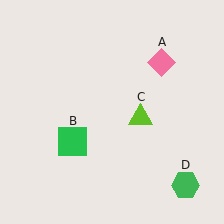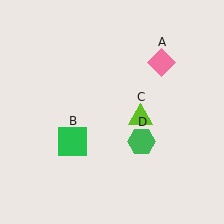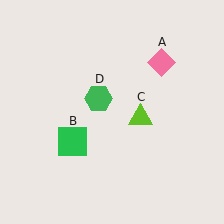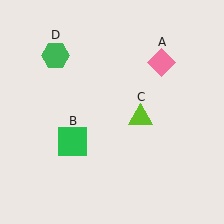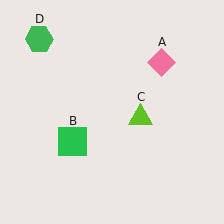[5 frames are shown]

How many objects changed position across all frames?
1 object changed position: green hexagon (object D).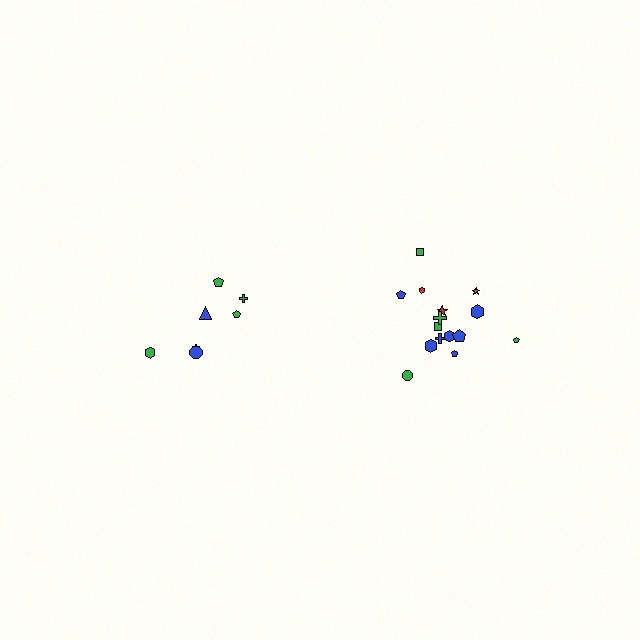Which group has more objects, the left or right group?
The right group.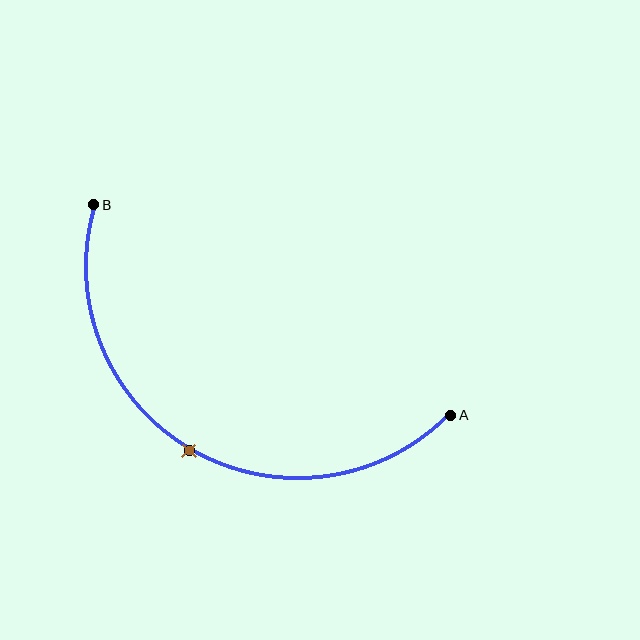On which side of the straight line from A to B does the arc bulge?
The arc bulges below the straight line connecting A and B.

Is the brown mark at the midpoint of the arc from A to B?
Yes. The brown mark lies on the arc at equal arc-length from both A and B — it is the arc midpoint.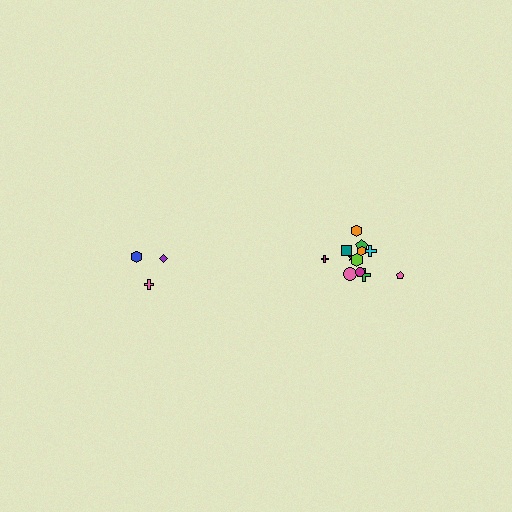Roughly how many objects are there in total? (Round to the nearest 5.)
Roughly 15 objects in total.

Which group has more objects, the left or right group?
The right group.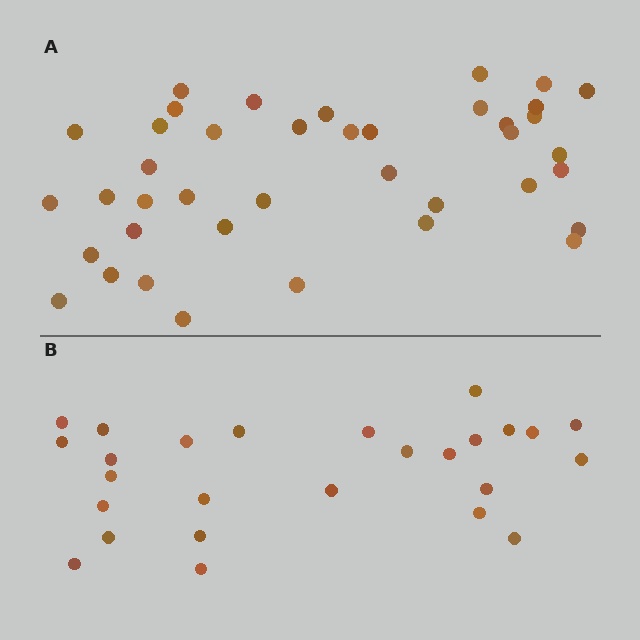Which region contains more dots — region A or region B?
Region A (the top region) has more dots.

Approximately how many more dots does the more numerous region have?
Region A has approximately 15 more dots than region B.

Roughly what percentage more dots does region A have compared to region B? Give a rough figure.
About 55% more.